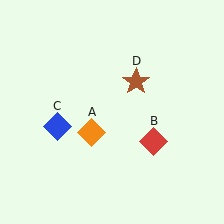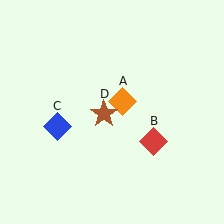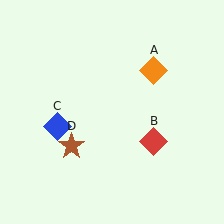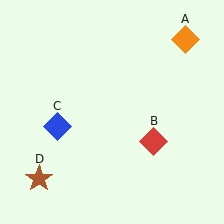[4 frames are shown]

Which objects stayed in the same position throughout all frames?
Red diamond (object B) and blue diamond (object C) remained stationary.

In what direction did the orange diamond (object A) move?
The orange diamond (object A) moved up and to the right.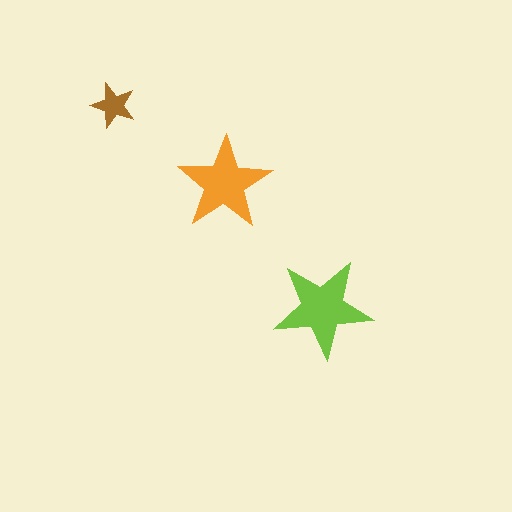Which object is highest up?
The brown star is topmost.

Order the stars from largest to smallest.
the lime one, the orange one, the brown one.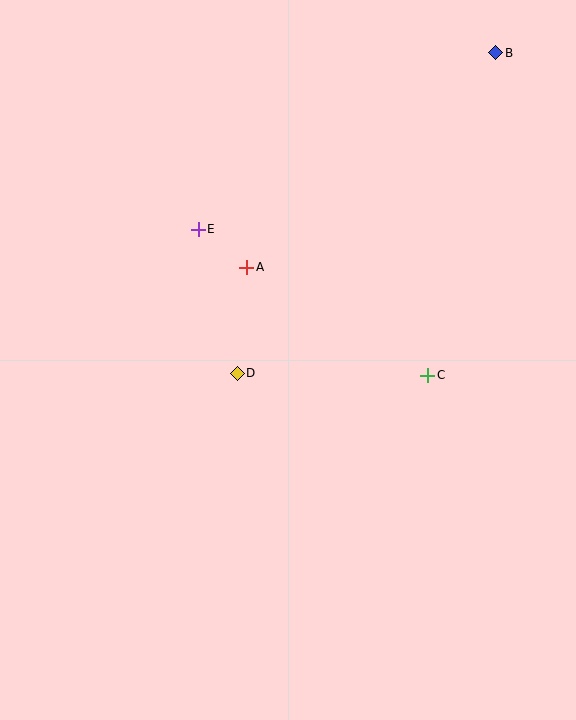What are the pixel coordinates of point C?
Point C is at (428, 375).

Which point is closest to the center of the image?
Point D at (237, 373) is closest to the center.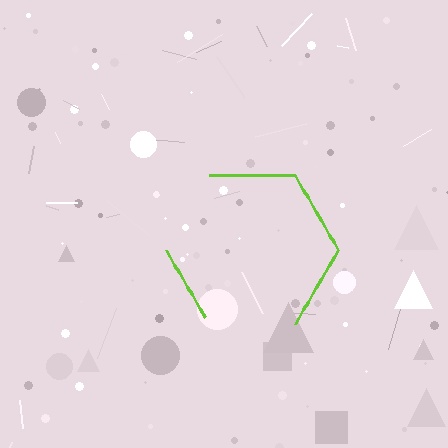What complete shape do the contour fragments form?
The contour fragments form a hexagon.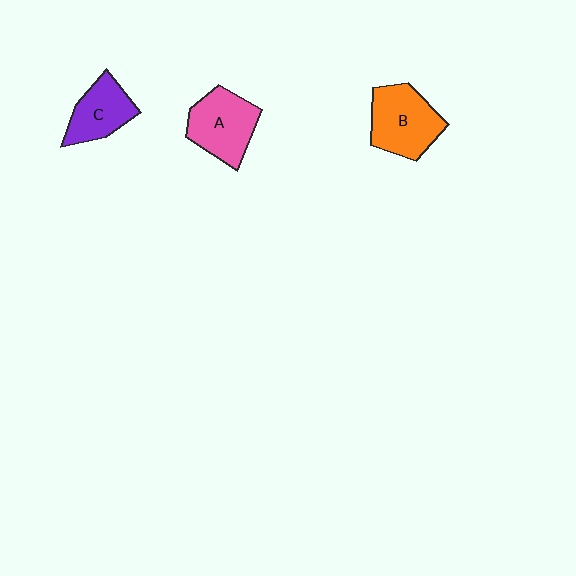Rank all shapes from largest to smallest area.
From largest to smallest: B (orange), A (pink), C (purple).